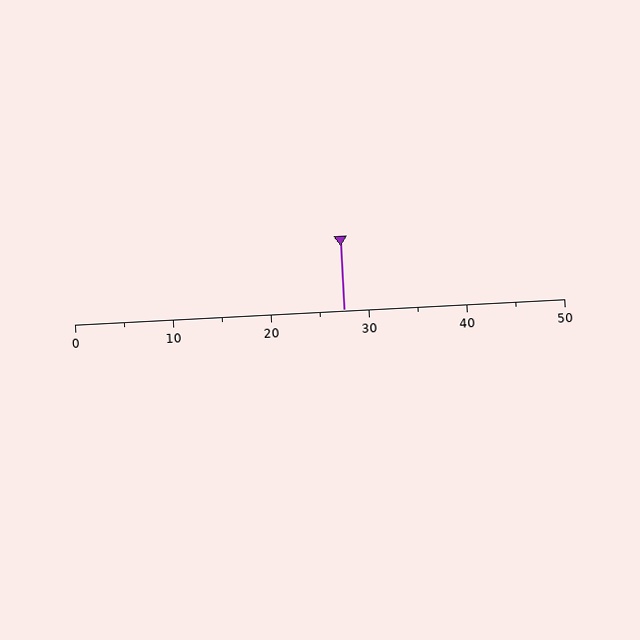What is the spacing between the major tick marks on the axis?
The major ticks are spaced 10 apart.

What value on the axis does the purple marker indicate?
The marker indicates approximately 27.5.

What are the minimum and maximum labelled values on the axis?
The axis runs from 0 to 50.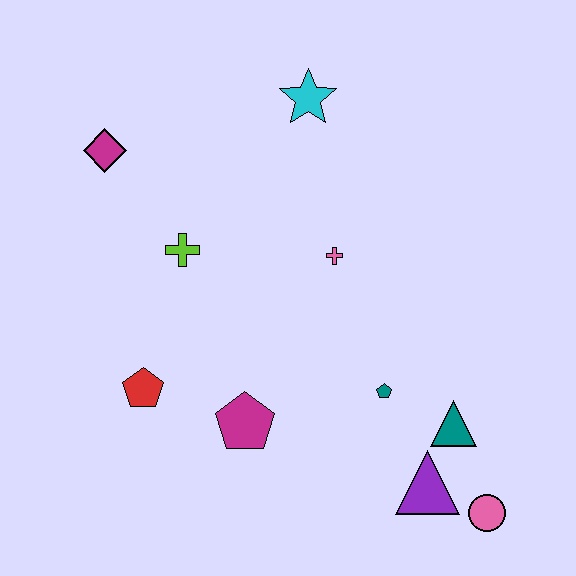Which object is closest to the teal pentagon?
The teal triangle is closest to the teal pentagon.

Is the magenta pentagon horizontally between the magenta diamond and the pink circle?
Yes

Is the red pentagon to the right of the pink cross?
No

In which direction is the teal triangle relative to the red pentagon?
The teal triangle is to the right of the red pentagon.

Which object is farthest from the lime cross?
The pink circle is farthest from the lime cross.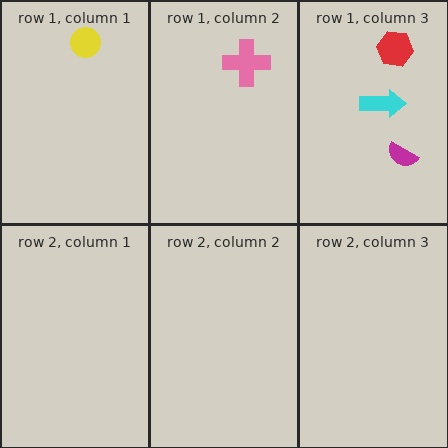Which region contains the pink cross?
The row 1, column 2 region.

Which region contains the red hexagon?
The row 1, column 3 region.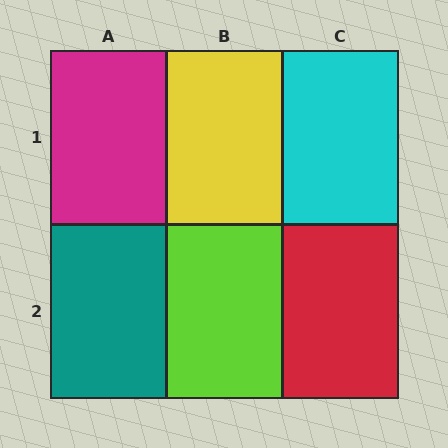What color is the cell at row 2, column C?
Red.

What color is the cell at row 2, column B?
Lime.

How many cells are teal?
1 cell is teal.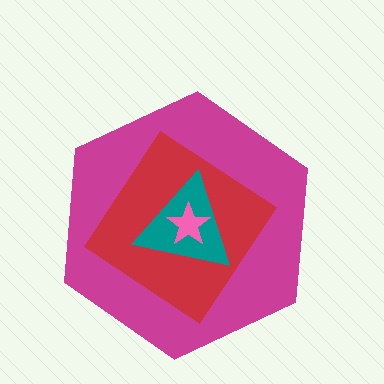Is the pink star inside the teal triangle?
Yes.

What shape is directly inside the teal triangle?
The pink star.